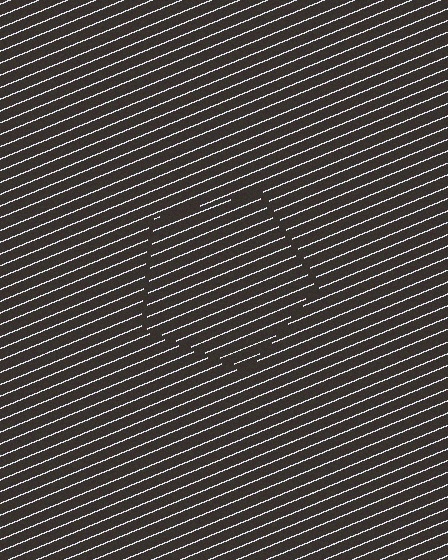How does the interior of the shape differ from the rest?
The interior of the shape contains the same grating, shifted by half a period — the contour is defined by the phase discontinuity where line-ends from the inner and outer gratings abut.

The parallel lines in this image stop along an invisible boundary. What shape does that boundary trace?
An illusory pentagon. The interior of the shape contains the same grating, shifted by half a period — the contour is defined by the phase discontinuity where line-ends from the inner and outer gratings abut.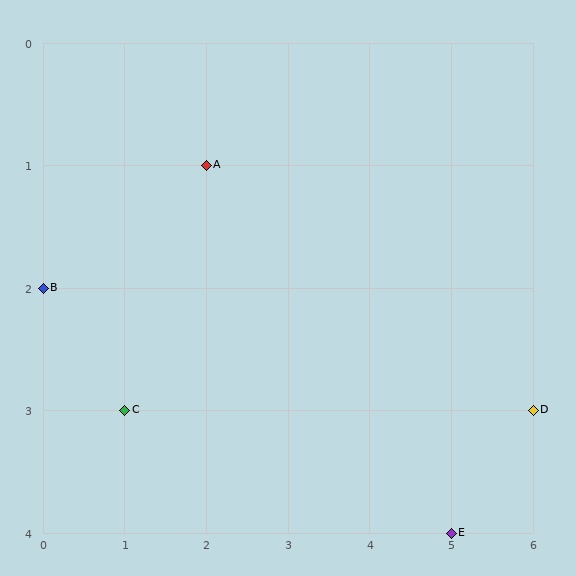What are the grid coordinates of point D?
Point D is at grid coordinates (6, 3).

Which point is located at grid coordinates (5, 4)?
Point E is at (5, 4).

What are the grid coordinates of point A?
Point A is at grid coordinates (2, 1).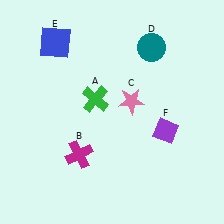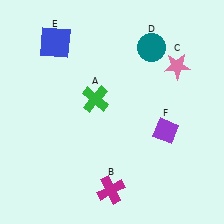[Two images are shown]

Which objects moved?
The objects that moved are: the magenta cross (B), the pink star (C).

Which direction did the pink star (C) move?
The pink star (C) moved right.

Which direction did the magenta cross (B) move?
The magenta cross (B) moved down.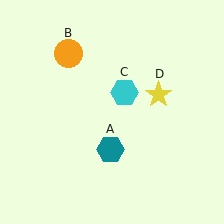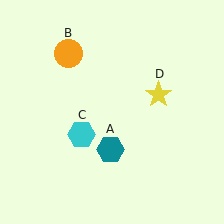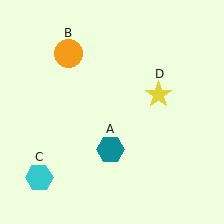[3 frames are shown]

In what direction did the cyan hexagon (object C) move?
The cyan hexagon (object C) moved down and to the left.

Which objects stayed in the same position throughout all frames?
Teal hexagon (object A) and orange circle (object B) and yellow star (object D) remained stationary.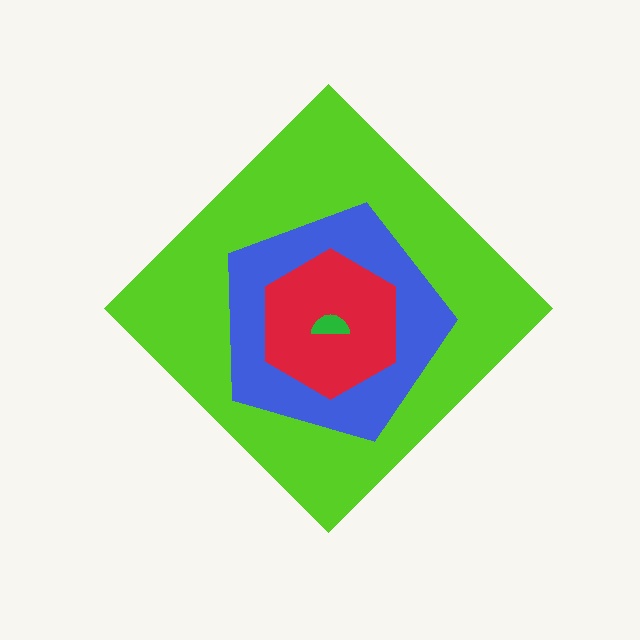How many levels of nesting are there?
4.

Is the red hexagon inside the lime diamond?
Yes.